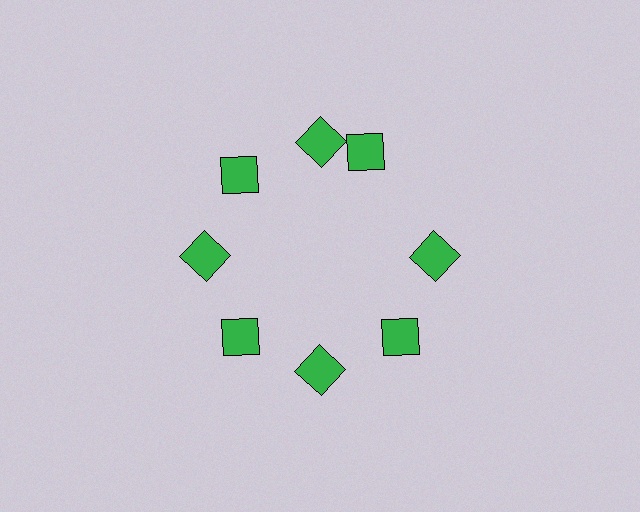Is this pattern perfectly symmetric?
No. The 8 green squares are arranged in a ring, but one element near the 2 o'clock position is rotated out of alignment along the ring, breaking the 8-fold rotational symmetry.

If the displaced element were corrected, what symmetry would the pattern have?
It would have 8-fold rotational symmetry — the pattern would map onto itself every 45 degrees.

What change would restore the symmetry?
The symmetry would be restored by rotating it back into even spacing with its neighbors so that all 8 squares sit at equal angles and equal distance from the center.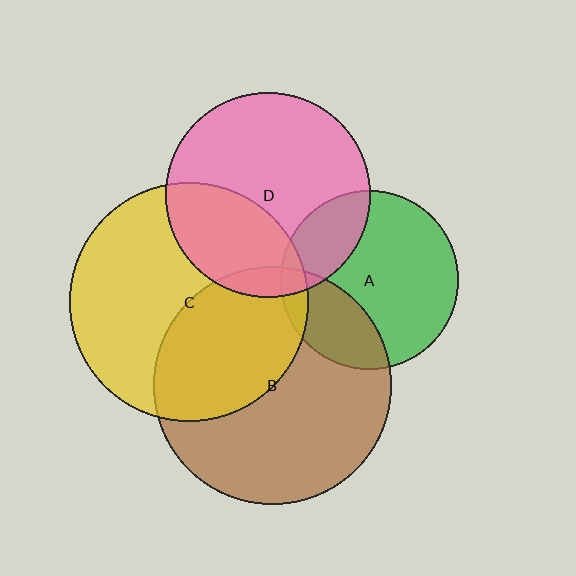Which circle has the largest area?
Circle C (yellow).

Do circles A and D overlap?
Yes.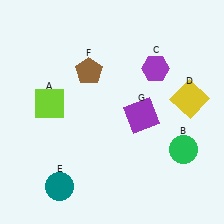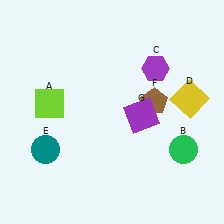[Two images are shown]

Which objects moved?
The objects that moved are: the teal circle (E), the brown pentagon (F).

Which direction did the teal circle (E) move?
The teal circle (E) moved up.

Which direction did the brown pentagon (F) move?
The brown pentagon (F) moved right.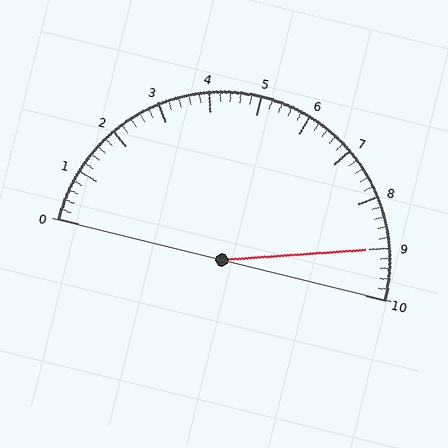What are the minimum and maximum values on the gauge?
The gauge ranges from 0 to 10.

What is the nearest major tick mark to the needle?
The nearest major tick mark is 9.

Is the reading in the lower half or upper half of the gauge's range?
The reading is in the upper half of the range (0 to 10).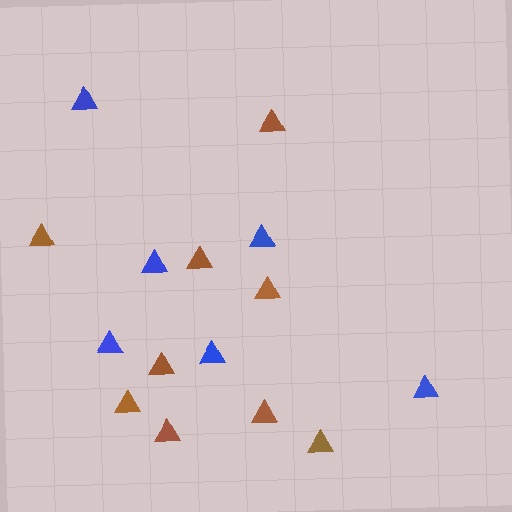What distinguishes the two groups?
There are 2 groups: one group of brown triangles (9) and one group of blue triangles (6).